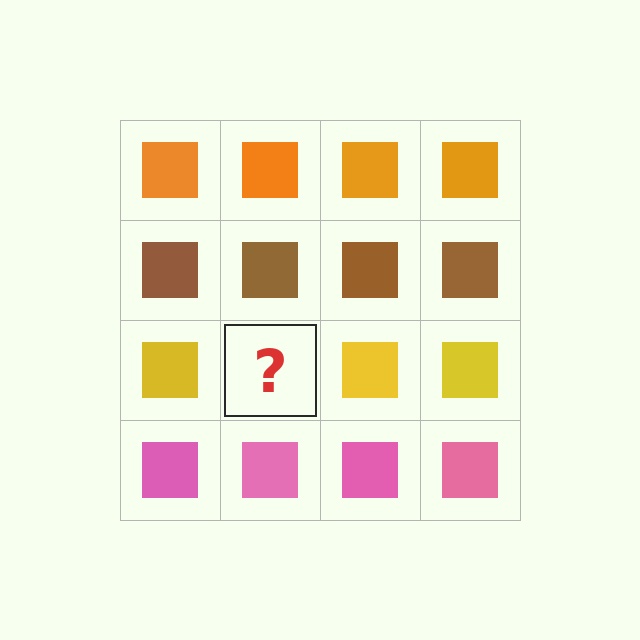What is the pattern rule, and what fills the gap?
The rule is that each row has a consistent color. The gap should be filled with a yellow square.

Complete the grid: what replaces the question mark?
The question mark should be replaced with a yellow square.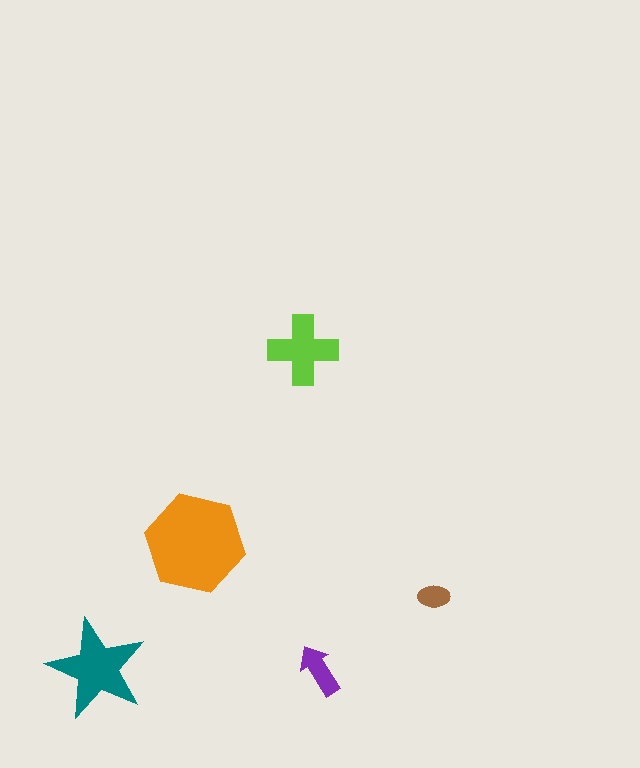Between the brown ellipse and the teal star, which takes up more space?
The teal star.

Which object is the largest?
The orange hexagon.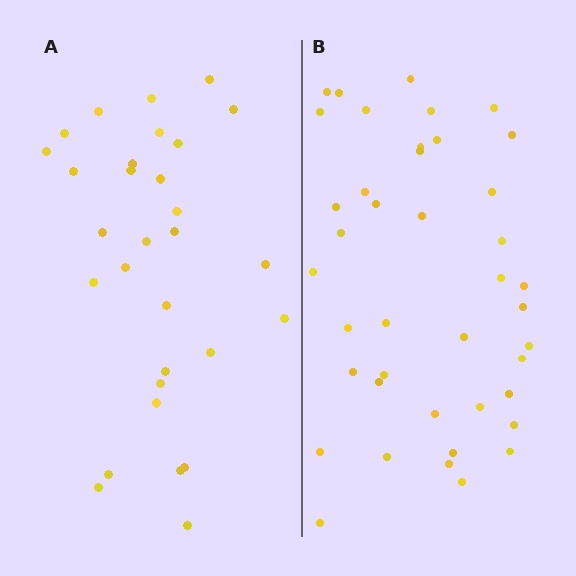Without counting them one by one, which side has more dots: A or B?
Region B (the right region) has more dots.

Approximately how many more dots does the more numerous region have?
Region B has roughly 12 or so more dots than region A.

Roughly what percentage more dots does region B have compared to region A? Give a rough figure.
About 35% more.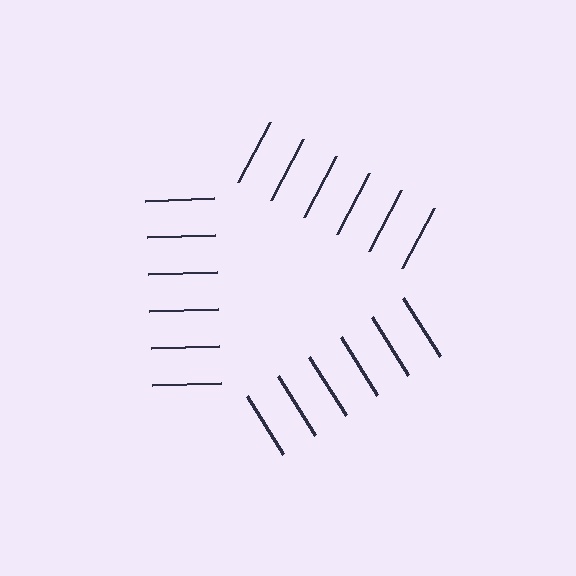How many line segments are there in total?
18 — 6 along each of the 3 edges.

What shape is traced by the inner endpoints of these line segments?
An illusory triangle — the line segments terminate on its edges but no continuous stroke is drawn.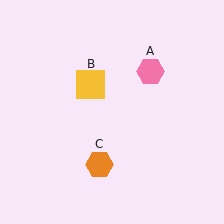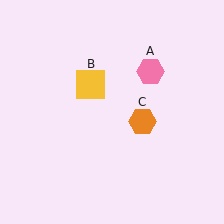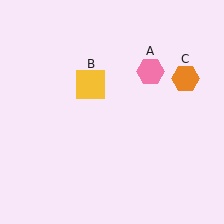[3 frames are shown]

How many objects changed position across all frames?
1 object changed position: orange hexagon (object C).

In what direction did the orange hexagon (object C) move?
The orange hexagon (object C) moved up and to the right.